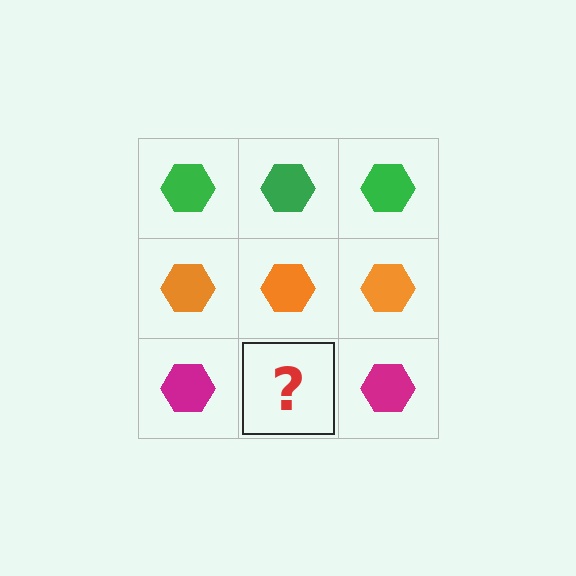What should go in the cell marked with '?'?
The missing cell should contain a magenta hexagon.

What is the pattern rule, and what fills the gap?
The rule is that each row has a consistent color. The gap should be filled with a magenta hexagon.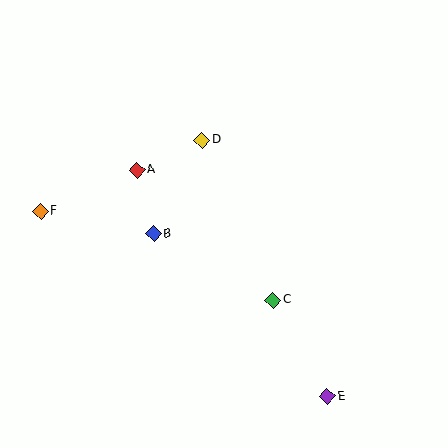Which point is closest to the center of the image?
Point B at (153, 234) is closest to the center.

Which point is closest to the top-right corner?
Point D is closest to the top-right corner.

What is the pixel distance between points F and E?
The distance between F and E is 341 pixels.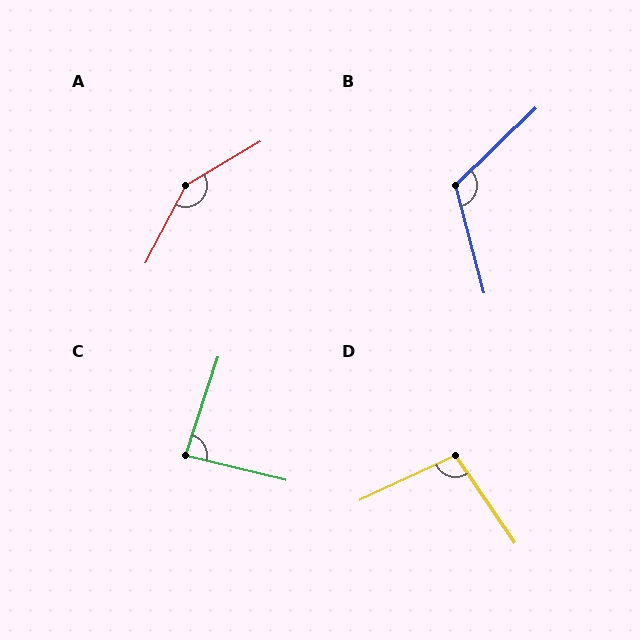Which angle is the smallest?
C, at approximately 86 degrees.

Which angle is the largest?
A, at approximately 148 degrees.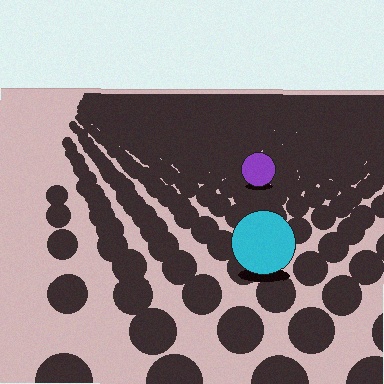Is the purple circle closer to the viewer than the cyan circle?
No. The cyan circle is closer — you can tell from the texture gradient: the ground texture is coarser near it.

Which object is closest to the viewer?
The cyan circle is closest. The texture marks near it are larger and more spread out.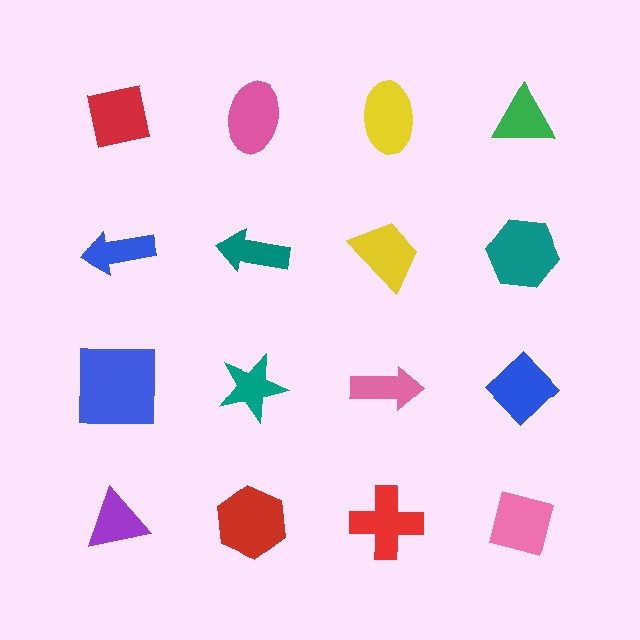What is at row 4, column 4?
A pink square.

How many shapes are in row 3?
4 shapes.